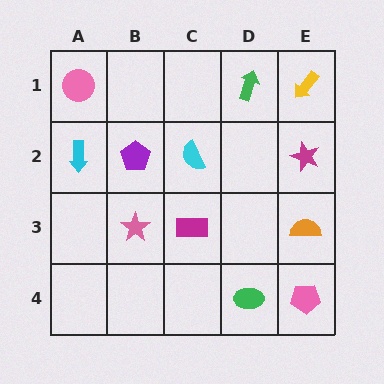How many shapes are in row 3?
3 shapes.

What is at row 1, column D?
A green arrow.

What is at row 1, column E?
A yellow arrow.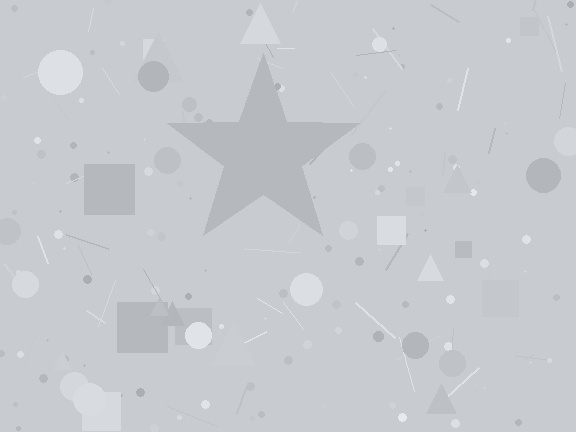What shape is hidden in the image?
A star is hidden in the image.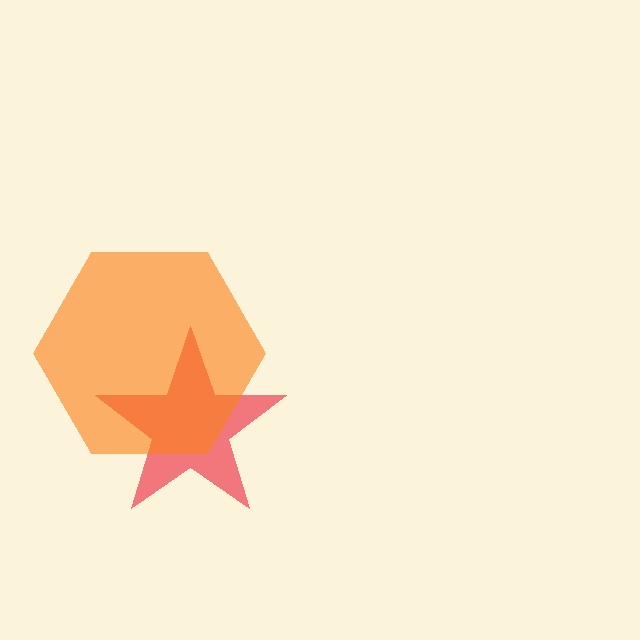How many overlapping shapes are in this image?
There are 2 overlapping shapes in the image.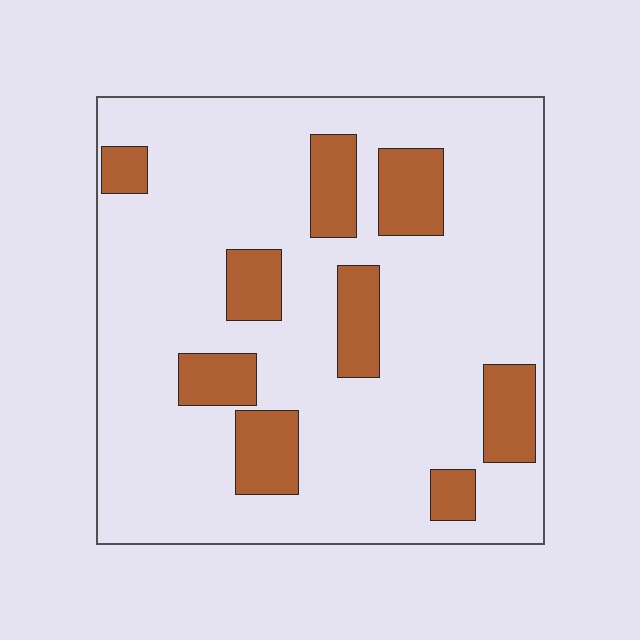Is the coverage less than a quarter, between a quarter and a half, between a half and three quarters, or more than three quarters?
Less than a quarter.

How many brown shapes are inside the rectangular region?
9.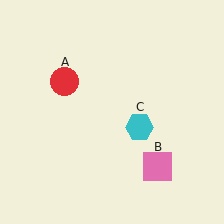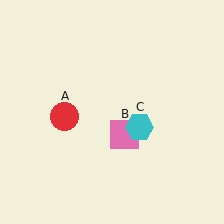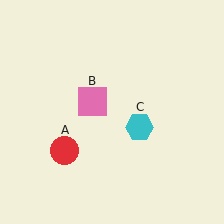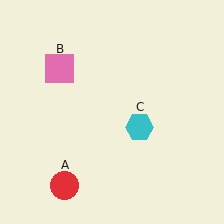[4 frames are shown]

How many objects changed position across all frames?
2 objects changed position: red circle (object A), pink square (object B).